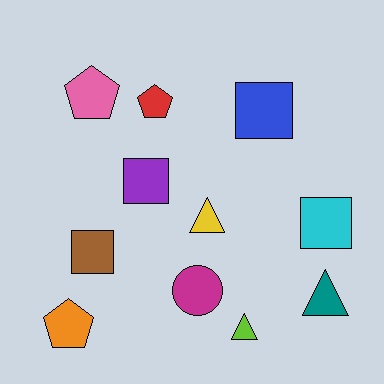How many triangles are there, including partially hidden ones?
There are 3 triangles.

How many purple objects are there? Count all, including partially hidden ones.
There is 1 purple object.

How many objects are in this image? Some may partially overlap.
There are 11 objects.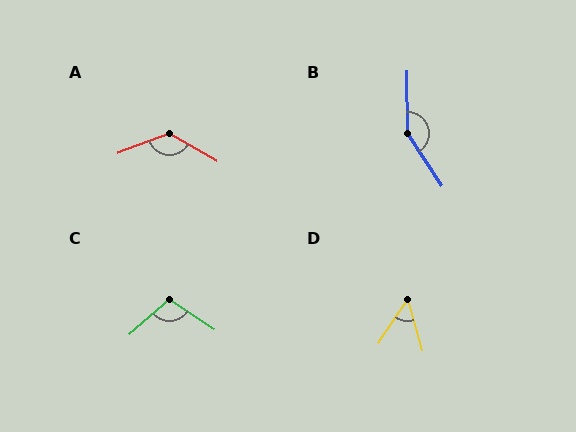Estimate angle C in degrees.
Approximately 104 degrees.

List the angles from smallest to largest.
D (49°), C (104°), A (129°), B (148°).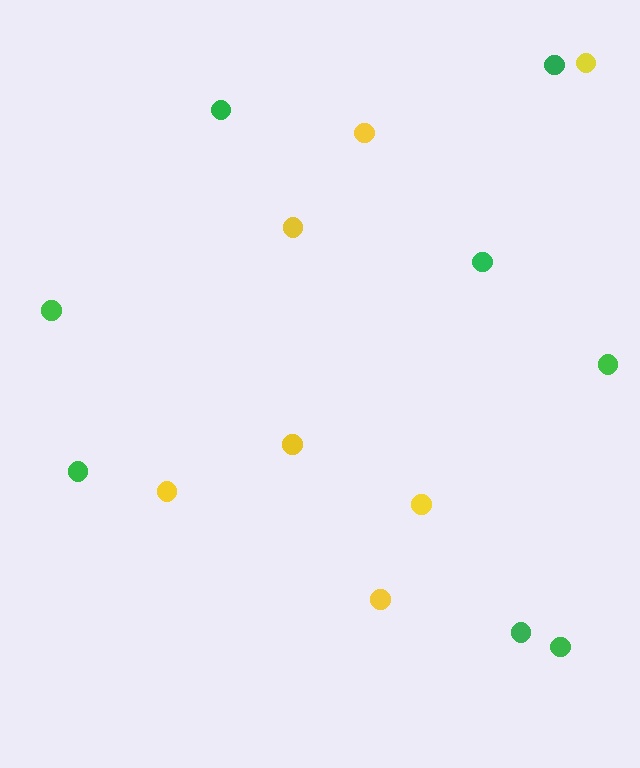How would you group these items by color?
There are 2 groups: one group of yellow circles (7) and one group of green circles (8).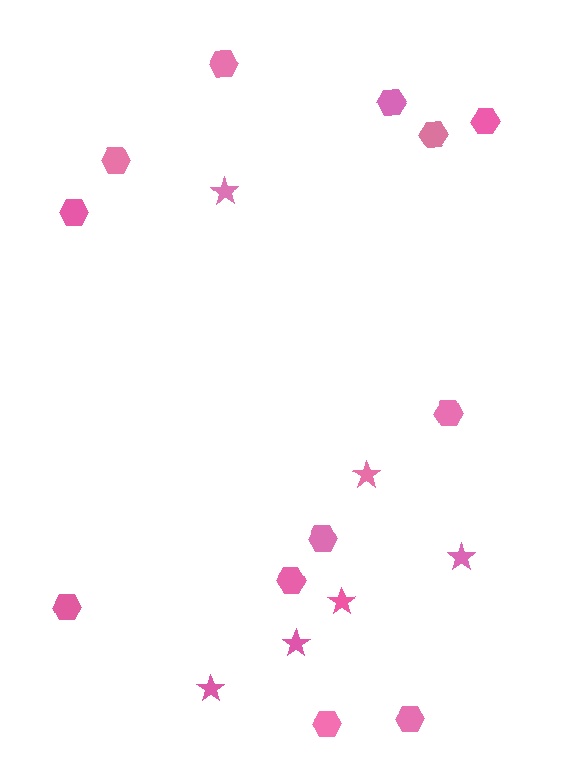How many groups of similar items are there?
There are 2 groups: one group of hexagons (12) and one group of stars (6).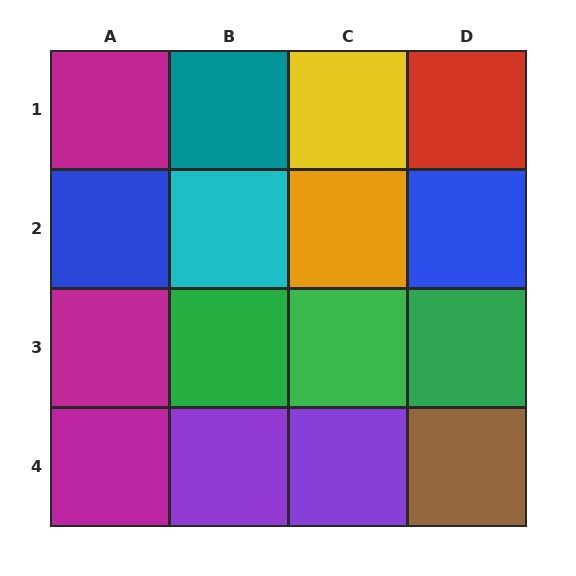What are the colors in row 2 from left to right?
Blue, cyan, orange, blue.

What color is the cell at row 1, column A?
Magenta.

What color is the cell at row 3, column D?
Green.